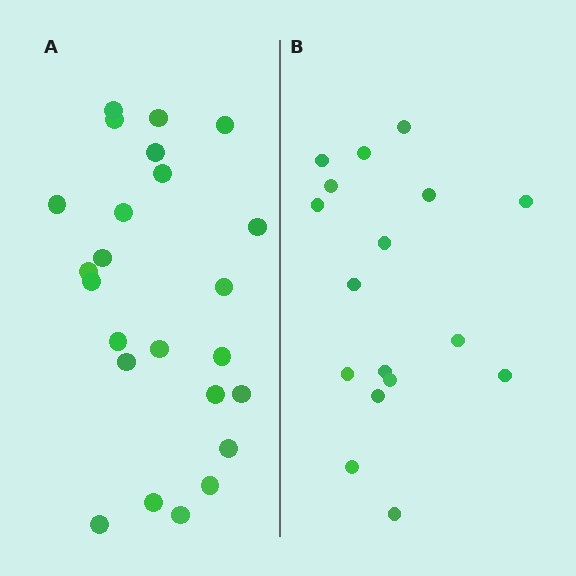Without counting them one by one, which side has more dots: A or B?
Region A (the left region) has more dots.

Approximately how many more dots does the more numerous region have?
Region A has roughly 8 or so more dots than region B.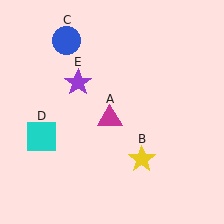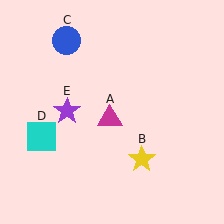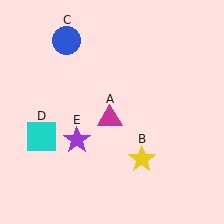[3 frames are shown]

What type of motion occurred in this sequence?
The purple star (object E) rotated counterclockwise around the center of the scene.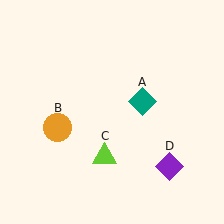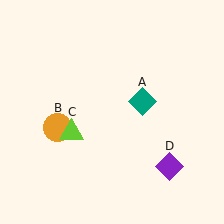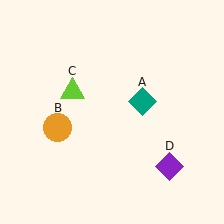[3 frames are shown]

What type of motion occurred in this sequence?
The lime triangle (object C) rotated clockwise around the center of the scene.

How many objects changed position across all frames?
1 object changed position: lime triangle (object C).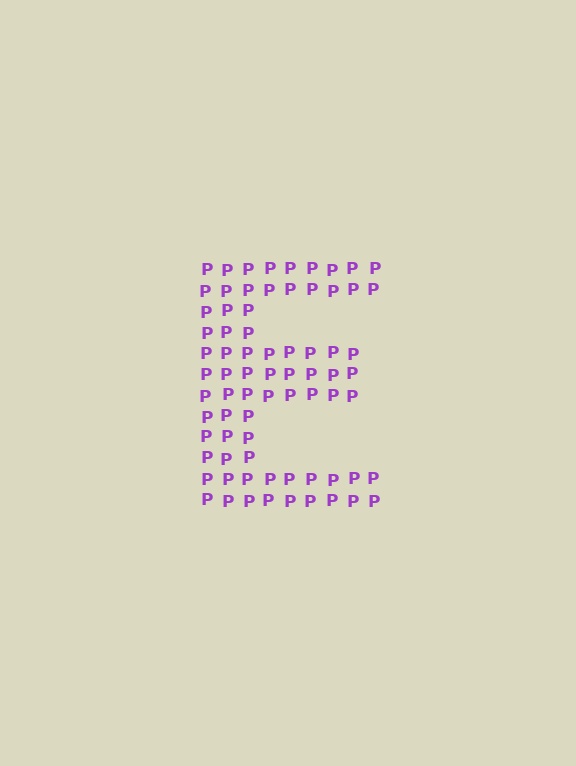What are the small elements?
The small elements are letter P's.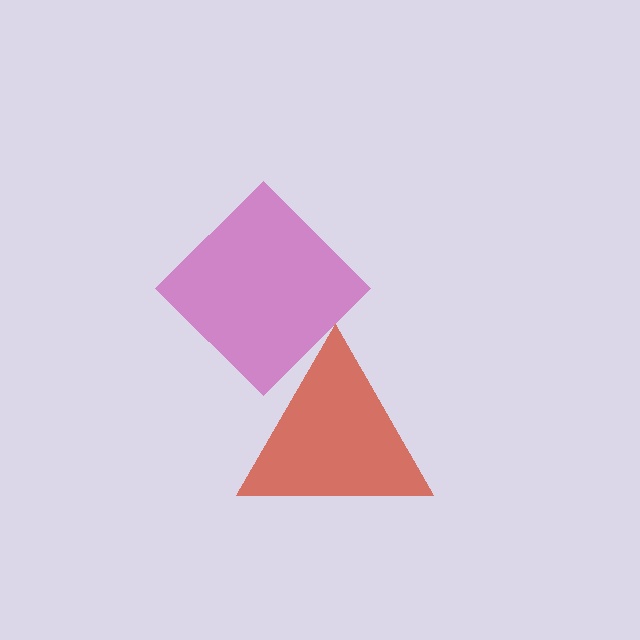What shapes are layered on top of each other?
The layered shapes are: a red triangle, a magenta diamond.